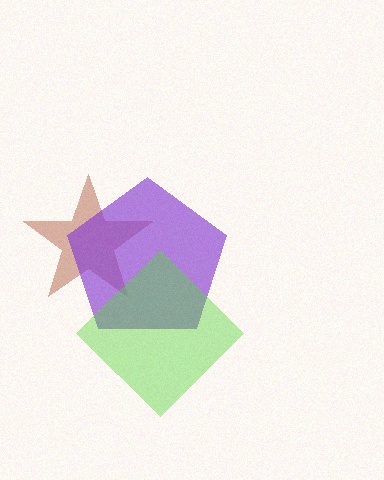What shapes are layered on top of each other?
The layered shapes are: a brown star, a purple pentagon, a lime diamond.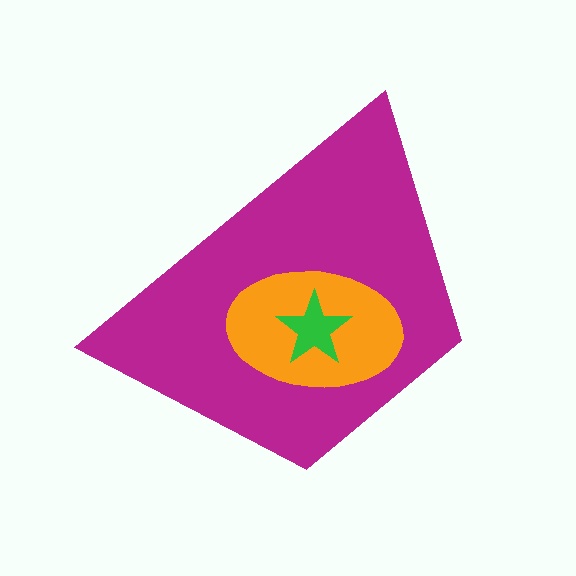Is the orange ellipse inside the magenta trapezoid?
Yes.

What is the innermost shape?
The green star.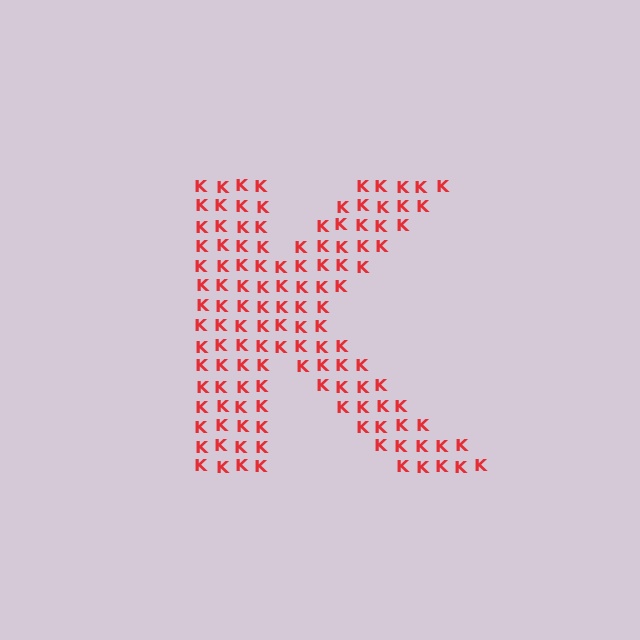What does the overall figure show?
The overall figure shows the letter K.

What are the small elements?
The small elements are letter K's.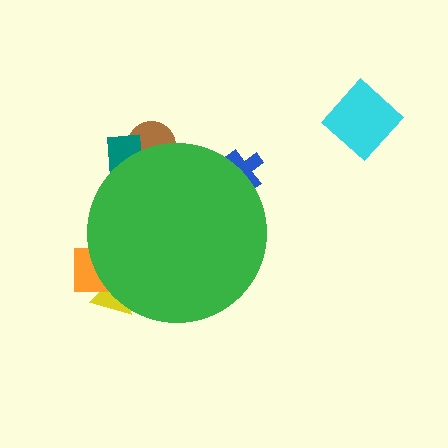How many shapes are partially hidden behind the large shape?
5 shapes are partially hidden.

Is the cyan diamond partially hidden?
No, the cyan diamond is fully visible.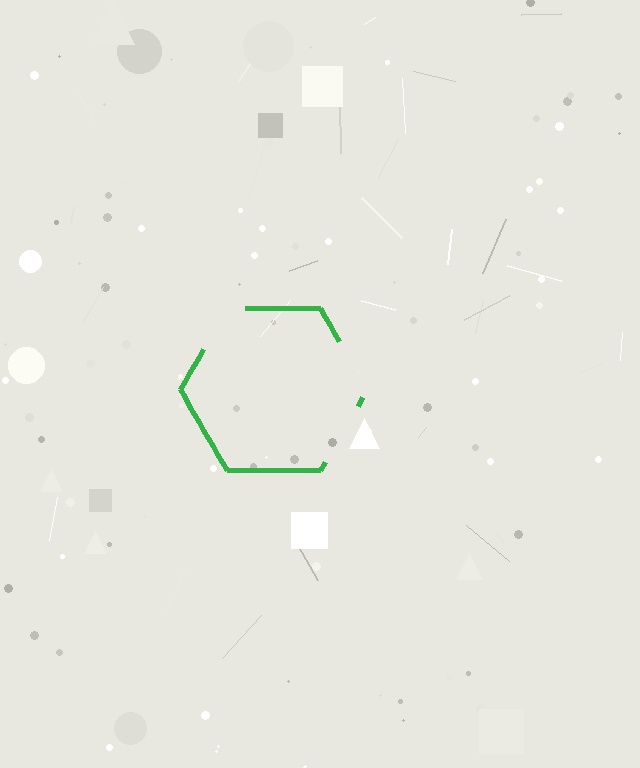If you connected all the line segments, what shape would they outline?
They would outline a hexagon.